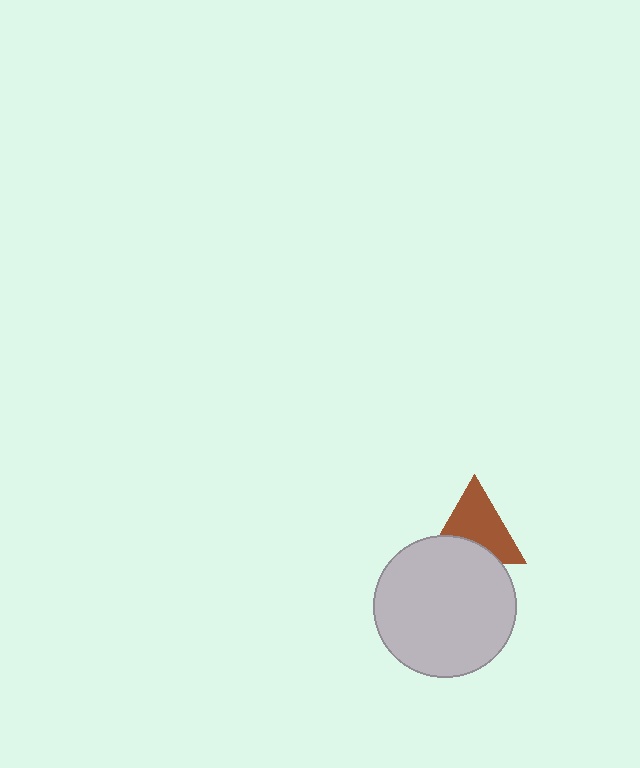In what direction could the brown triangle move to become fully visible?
The brown triangle could move up. That would shift it out from behind the light gray circle entirely.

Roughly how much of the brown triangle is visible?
Most of it is visible (roughly 67%).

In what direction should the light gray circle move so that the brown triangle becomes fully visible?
The light gray circle should move down. That is the shortest direction to clear the overlap and leave the brown triangle fully visible.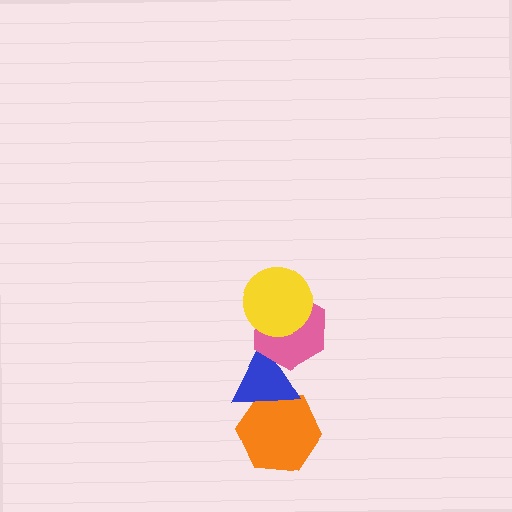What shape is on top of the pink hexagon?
The yellow circle is on top of the pink hexagon.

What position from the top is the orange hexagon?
The orange hexagon is 4th from the top.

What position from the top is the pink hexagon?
The pink hexagon is 2nd from the top.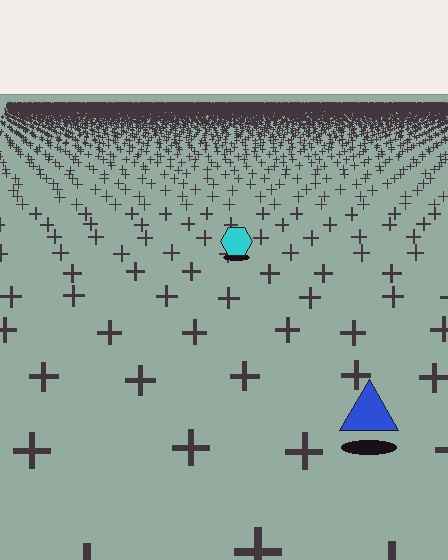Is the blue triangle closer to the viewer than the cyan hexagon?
Yes. The blue triangle is closer — you can tell from the texture gradient: the ground texture is coarser near it.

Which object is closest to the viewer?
The blue triangle is closest. The texture marks near it are larger and more spread out.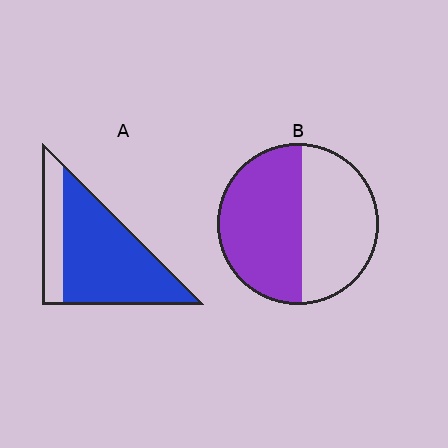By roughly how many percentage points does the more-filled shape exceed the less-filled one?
By roughly 25 percentage points (A over B).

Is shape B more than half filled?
Roughly half.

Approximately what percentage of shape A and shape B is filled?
A is approximately 75% and B is approximately 55%.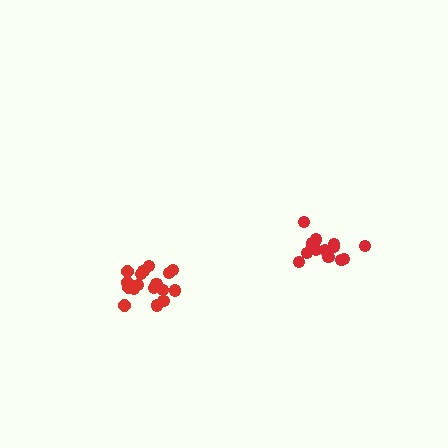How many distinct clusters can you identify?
There are 2 distinct clusters.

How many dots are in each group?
Group 1: 14 dots, Group 2: 17 dots (31 total).